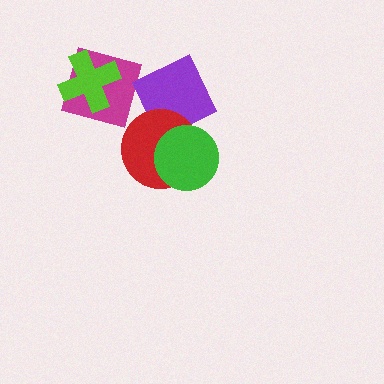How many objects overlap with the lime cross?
1 object overlaps with the lime cross.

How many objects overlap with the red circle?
2 objects overlap with the red circle.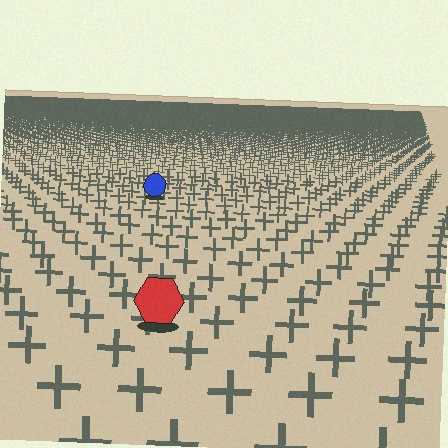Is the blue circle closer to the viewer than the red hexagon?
No. The red hexagon is closer — you can tell from the texture gradient: the ground texture is coarser near it.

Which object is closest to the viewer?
The red hexagon is closest. The texture marks near it are larger and more spread out.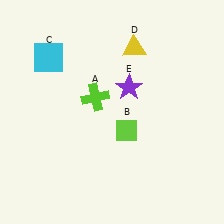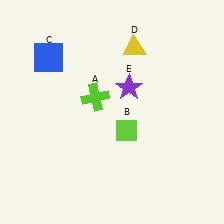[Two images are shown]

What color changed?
The square (C) changed from cyan in Image 1 to blue in Image 2.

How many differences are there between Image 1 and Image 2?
There is 1 difference between the two images.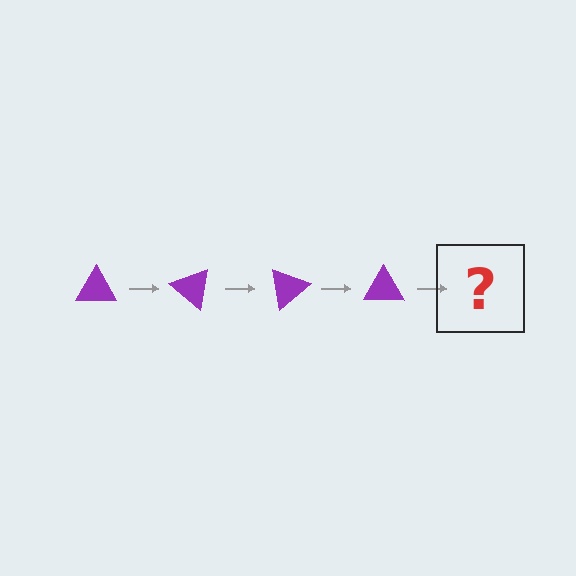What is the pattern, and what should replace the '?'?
The pattern is that the triangle rotates 40 degrees each step. The '?' should be a purple triangle rotated 160 degrees.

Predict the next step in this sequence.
The next step is a purple triangle rotated 160 degrees.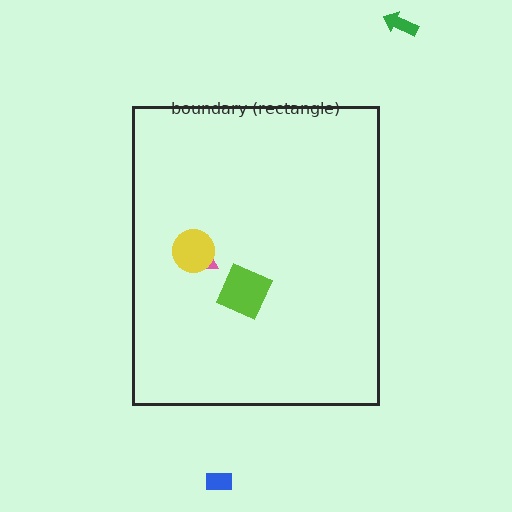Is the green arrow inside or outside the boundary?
Outside.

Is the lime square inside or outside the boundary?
Inside.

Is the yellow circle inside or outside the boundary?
Inside.